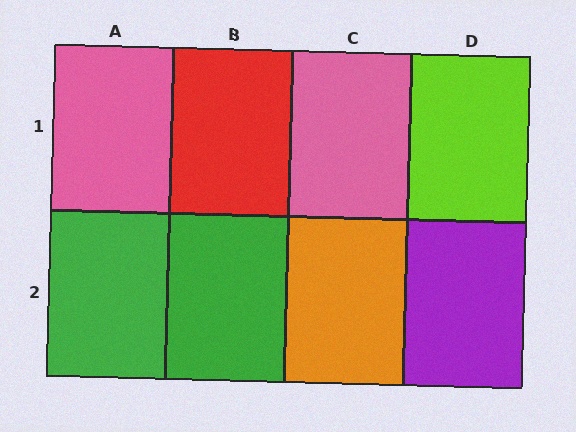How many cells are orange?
1 cell is orange.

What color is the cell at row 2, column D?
Purple.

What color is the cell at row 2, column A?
Green.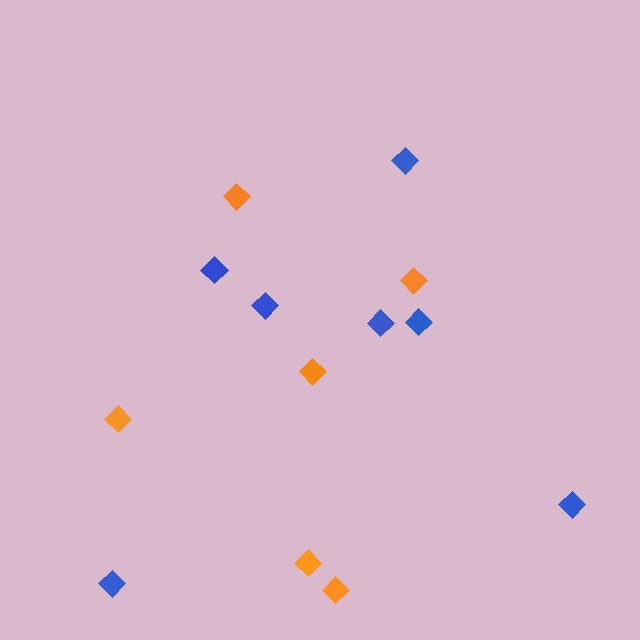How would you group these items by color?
There are 2 groups: one group of blue diamonds (7) and one group of orange diamonds (6).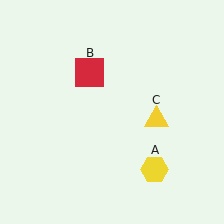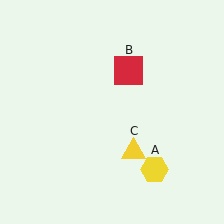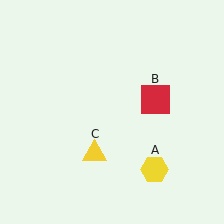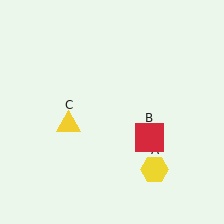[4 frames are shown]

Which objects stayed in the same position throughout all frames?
Yellow hexagon (object A) remained stationary.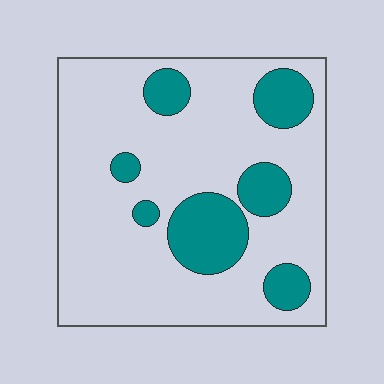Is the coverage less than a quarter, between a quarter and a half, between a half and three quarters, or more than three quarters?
Less than a quarter.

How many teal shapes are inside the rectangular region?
7.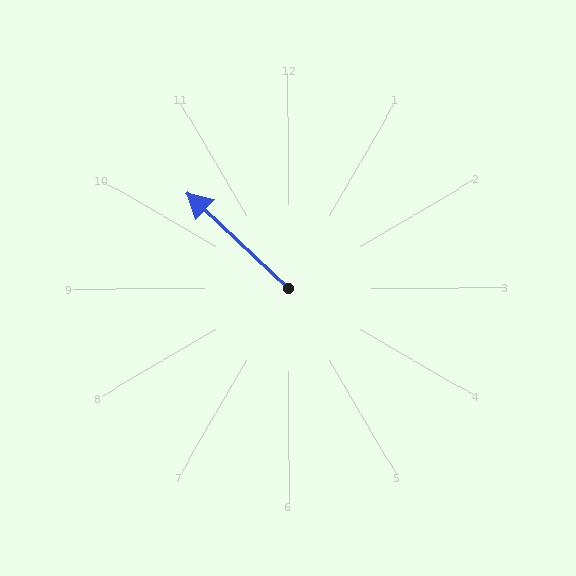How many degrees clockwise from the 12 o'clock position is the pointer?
Approximately 313 degrees.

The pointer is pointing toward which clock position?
Roughly 10 o'clock.